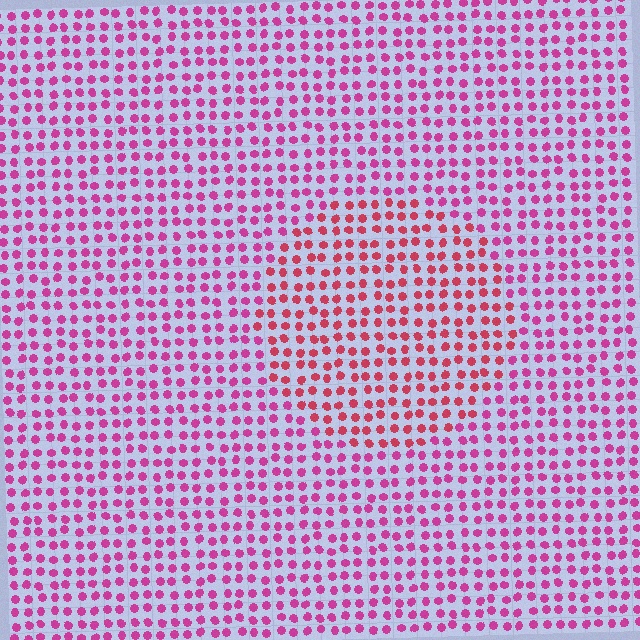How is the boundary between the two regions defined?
The boundary is defined purely by a slight shift in hue (about 27 degrees). Spacing, size, and orientation are identical on both sides.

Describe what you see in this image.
The image is filled with small magenta elements in a uniform arrangement. A circle-shaped region is visible where the elements are tinted to a slightly different hue, forming a subtle color boundary.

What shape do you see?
I see a circle.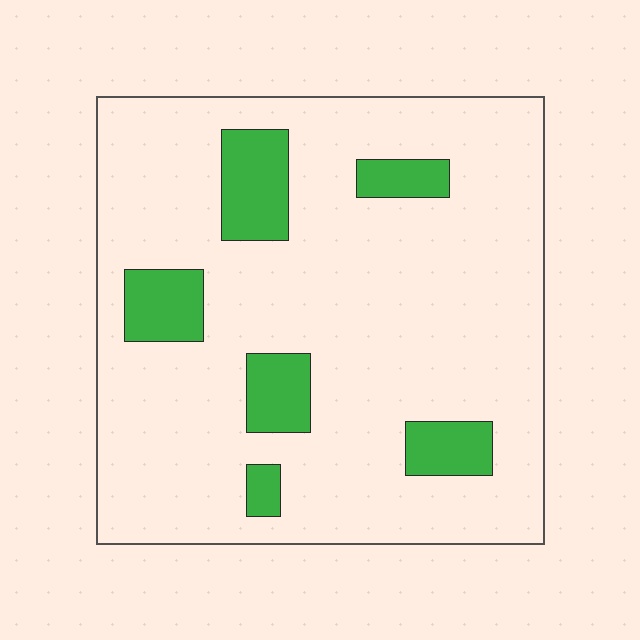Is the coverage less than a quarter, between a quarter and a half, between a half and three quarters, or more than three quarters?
Less than a quarter.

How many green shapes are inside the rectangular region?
6.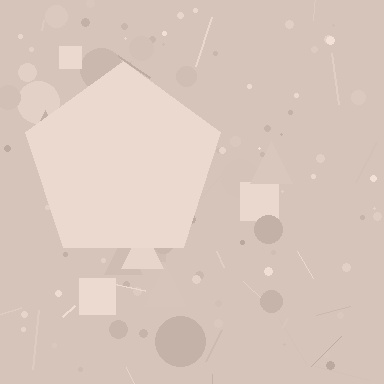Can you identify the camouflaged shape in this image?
The camouflaged shape is a pentagon.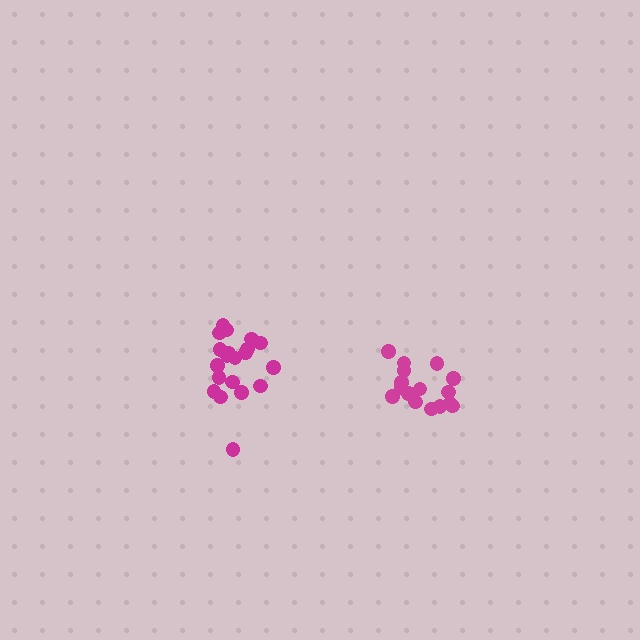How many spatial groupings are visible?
There are 2 spatial groupings.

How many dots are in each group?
Group 1: 20 dots, Group 2: 17 dots (37 total).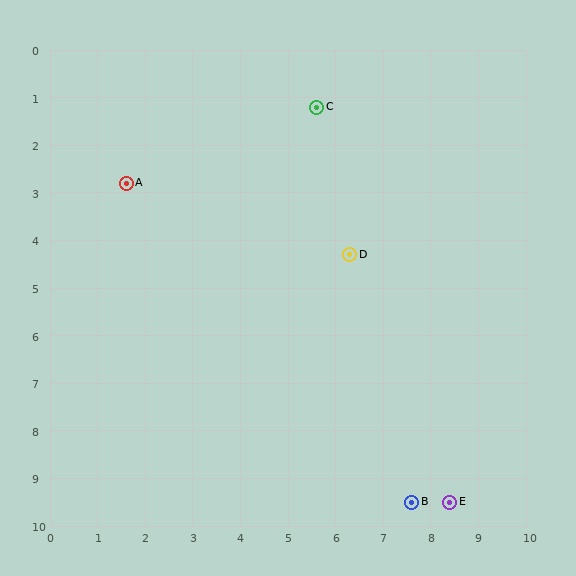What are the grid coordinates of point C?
Point C is at approximately (5.6, 1.2).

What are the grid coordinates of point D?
Point D is at approximately (6.3, 4.3).